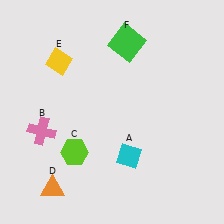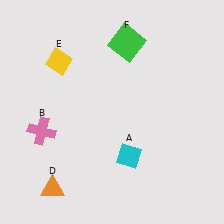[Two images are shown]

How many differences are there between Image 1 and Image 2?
There is 1 difference between the two images.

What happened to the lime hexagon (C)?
The lime hexagon (C) was removed in Image 2. It was in the bottom-left area of Image 1.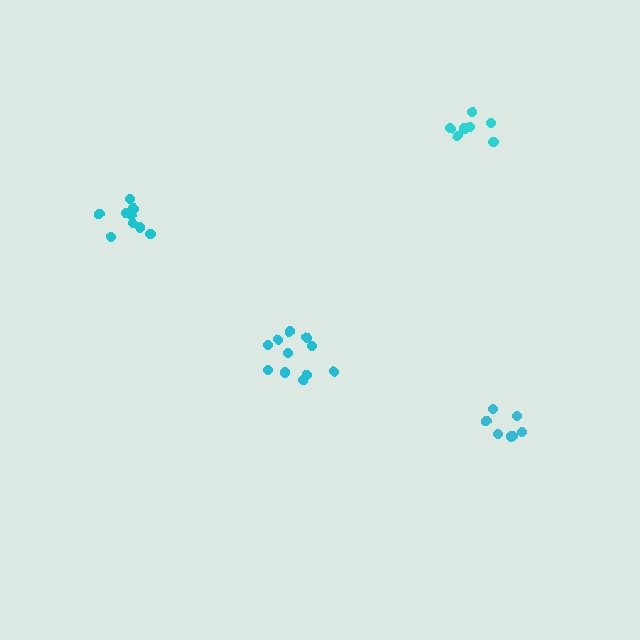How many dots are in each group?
Group 1: 9 dots, Group 2: 11 dots, Group 3: 7 dots, Group 4: 7 dots (34 total).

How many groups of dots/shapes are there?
There are 4 groups.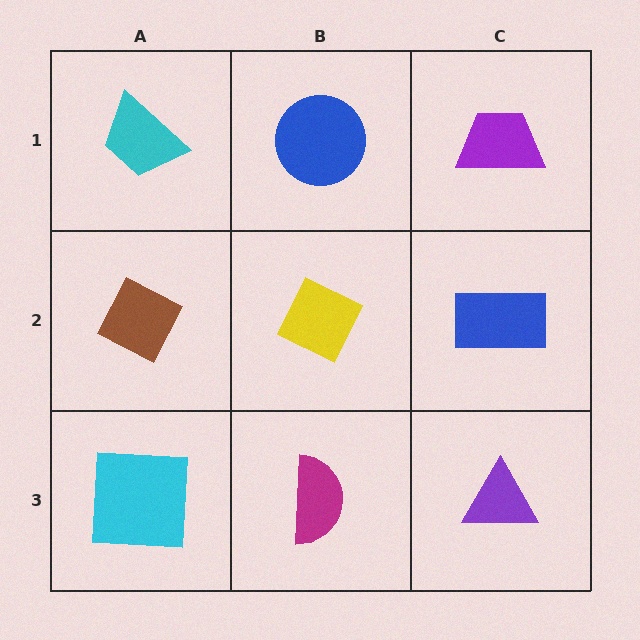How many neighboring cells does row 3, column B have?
3.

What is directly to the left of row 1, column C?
A blue circle.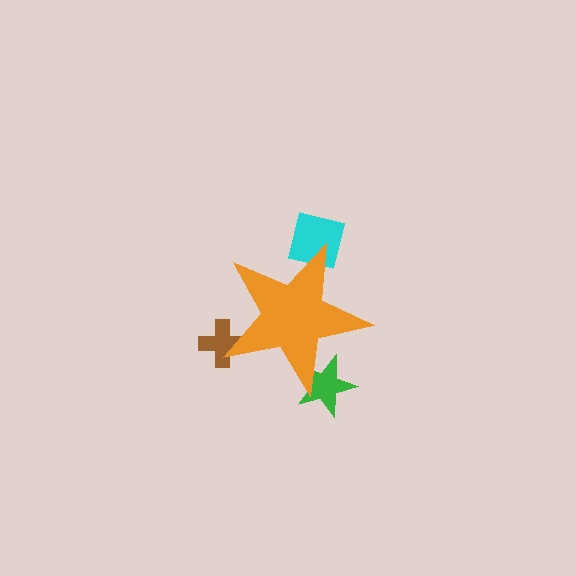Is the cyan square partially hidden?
Yes, the cyan square is partially hidden behind the orange star.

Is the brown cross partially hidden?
Yes, the brown cross is partially hidden behind the orange star.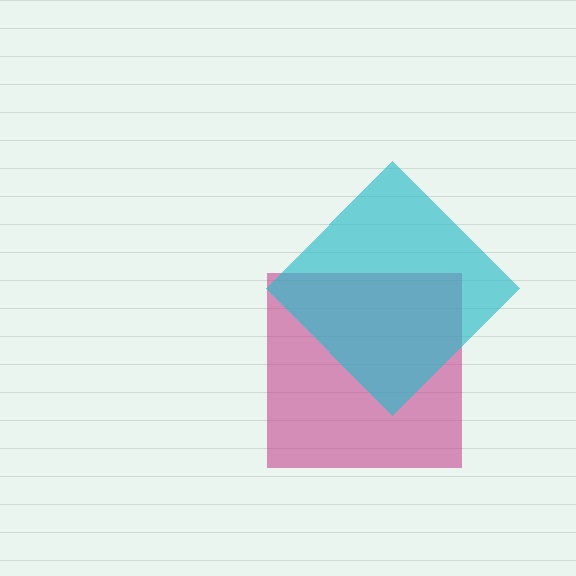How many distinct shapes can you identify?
There are 2 distinct shapes: a magenta square, a cyan diamond.